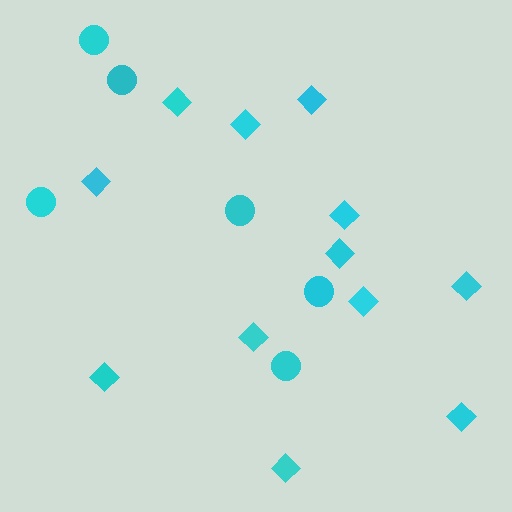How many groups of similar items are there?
There are 2 groups: one group of circles (6) and one group of diamonds (12).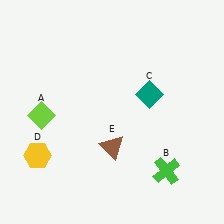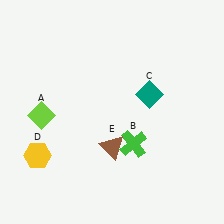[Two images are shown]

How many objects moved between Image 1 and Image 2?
1 object moved between the two images.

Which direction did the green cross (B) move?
The green cross (B) moved left.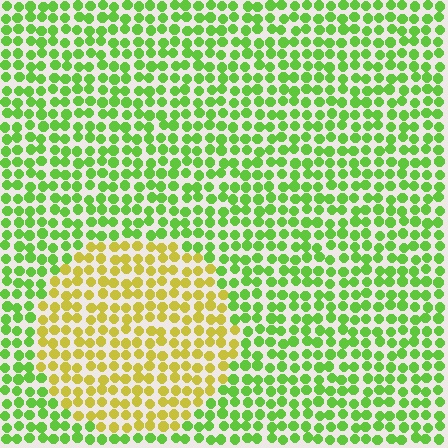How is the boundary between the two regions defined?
The boundary is defined purely by a slight shift in hue (about 48 degrees). Spacing, size, and orientation are identical on both sides.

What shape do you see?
I see a circle.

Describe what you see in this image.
The image is filled with small lime elements in a uniform arrangement. A circle-shaped region is visible where the elements are tinted to a slightly different hue, forming a subtle color boundary.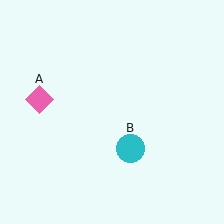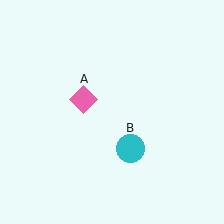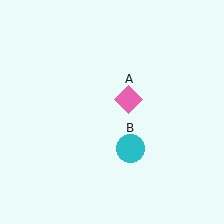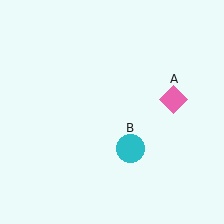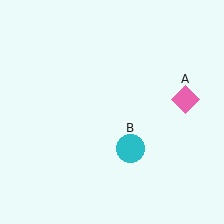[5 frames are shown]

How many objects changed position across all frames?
1 object changed position: pink diamond (object A).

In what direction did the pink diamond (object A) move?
The pink diamond (object A) moved right.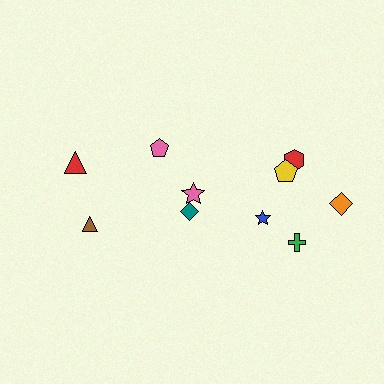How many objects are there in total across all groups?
There are 10 objects.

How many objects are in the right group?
There are 6 objects.